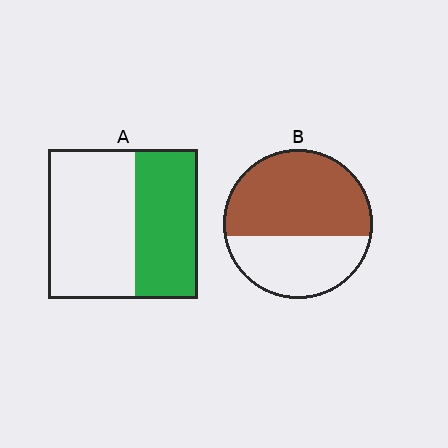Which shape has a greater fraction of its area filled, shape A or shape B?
Shape B.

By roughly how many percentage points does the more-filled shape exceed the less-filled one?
By roughly 20 percentage points (B over A).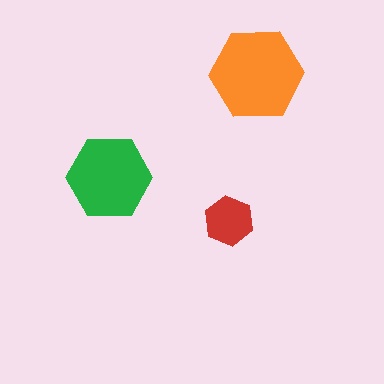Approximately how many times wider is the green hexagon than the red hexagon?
About 1.5 times wider.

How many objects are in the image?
There are 3 objects in the image.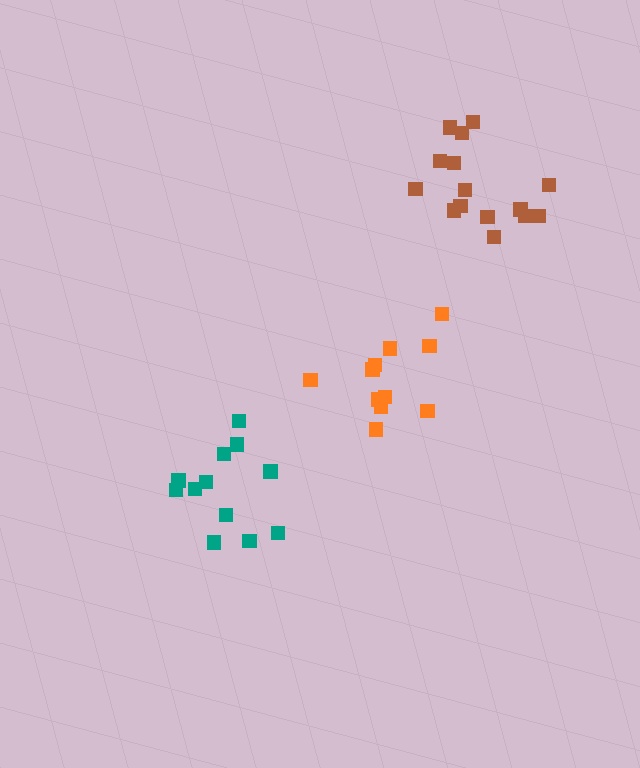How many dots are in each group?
Group 1: 12 dots, Group 2: 11 dots, Group 3: 15 dots (38 total).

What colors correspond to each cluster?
The clusters are colored: teal, orange, brown.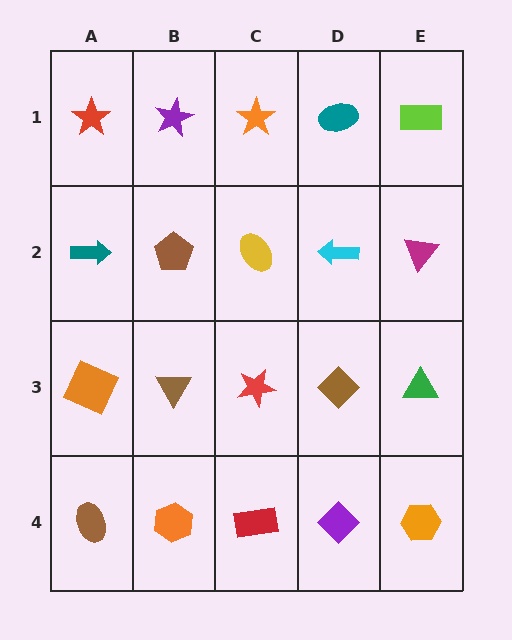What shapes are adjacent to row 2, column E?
A lime rectangle (row 1, column E), a green triangle (row 3, column E), a cyan arrow (row 2, column D).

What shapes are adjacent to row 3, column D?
A cyan arrow (row 2, column D), a purple diamond (row 4, column D), a red star (row 3, column C), a green triangle (row 3, column E).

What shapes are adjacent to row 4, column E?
A green triangle (row 3, column E), a purple diamond (row 4, column D).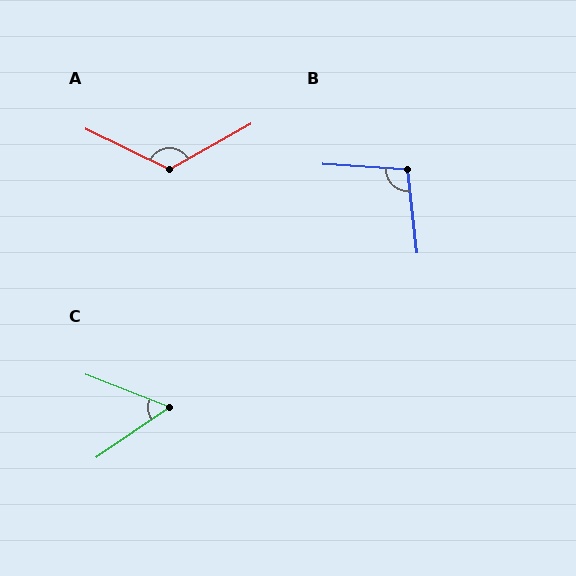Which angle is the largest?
A, at approximately 125 degrees.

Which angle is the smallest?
C, at approximately 55 degrees.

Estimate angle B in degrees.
Approximately 100 degrees.